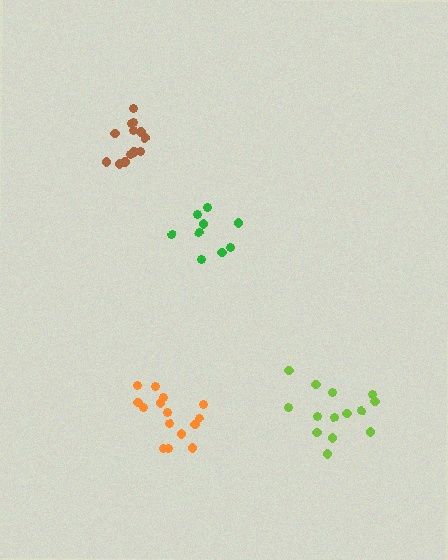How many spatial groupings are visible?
There are 4 spatial groupings.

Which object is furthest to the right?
The lime cluster is rightmost.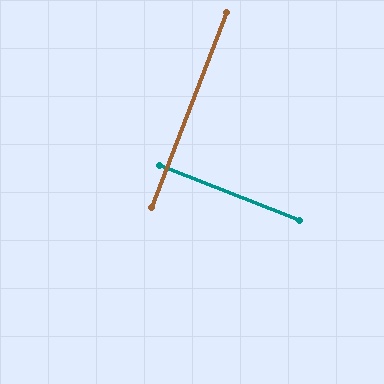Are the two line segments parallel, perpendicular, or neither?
Perpendicular — they meet at approximately 90°.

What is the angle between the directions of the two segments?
Approximately 90 degrees.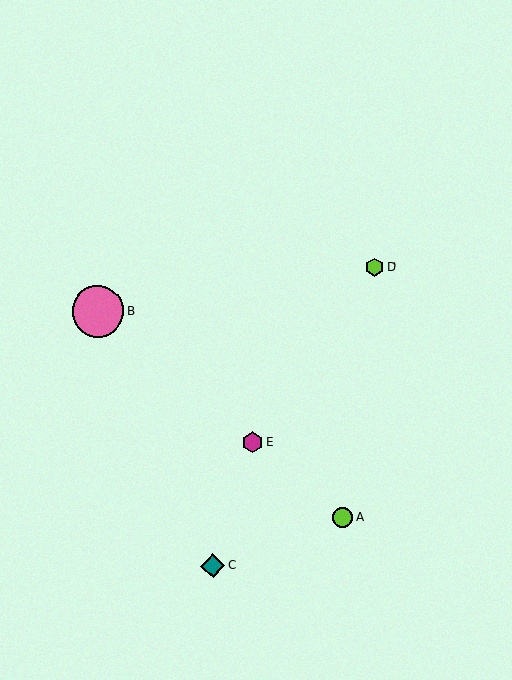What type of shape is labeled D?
Shape D is a lime hexagon.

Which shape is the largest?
The pink circle (labeled B) is the largest.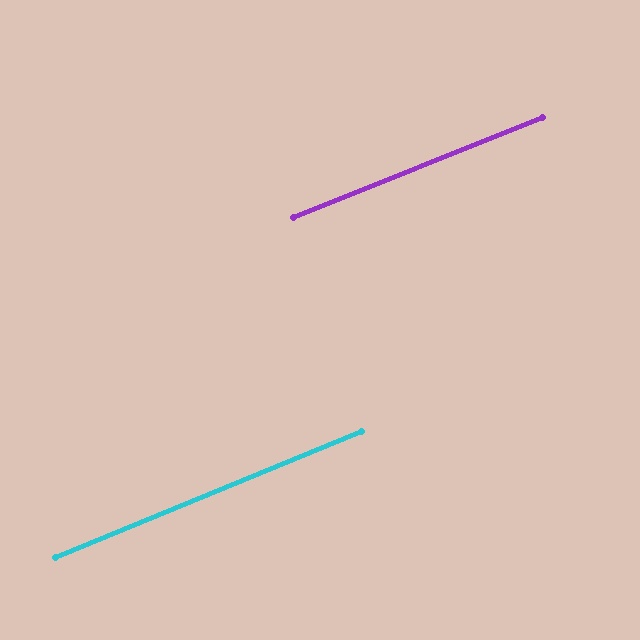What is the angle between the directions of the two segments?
Approximately 1 degree.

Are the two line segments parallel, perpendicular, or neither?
Parallel — their directions differ by only 0.6°.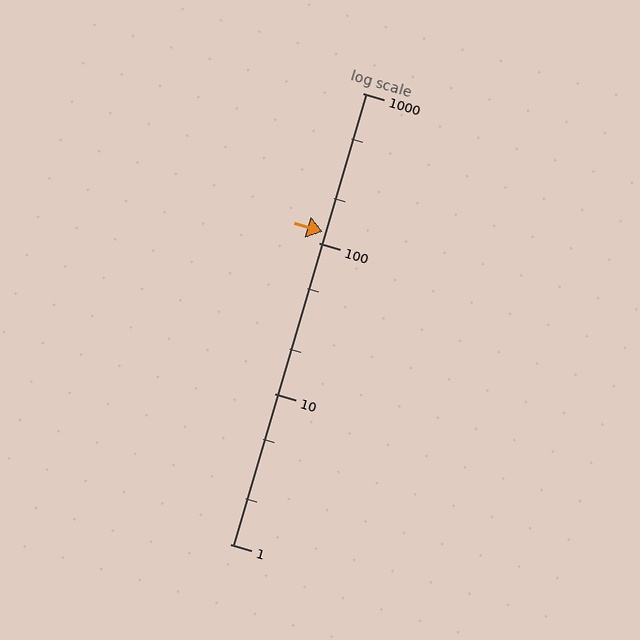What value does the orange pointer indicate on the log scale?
The pointer indicates approximately 120.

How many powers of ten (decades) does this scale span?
The scale spans 3 decades, from 1 to 1000.